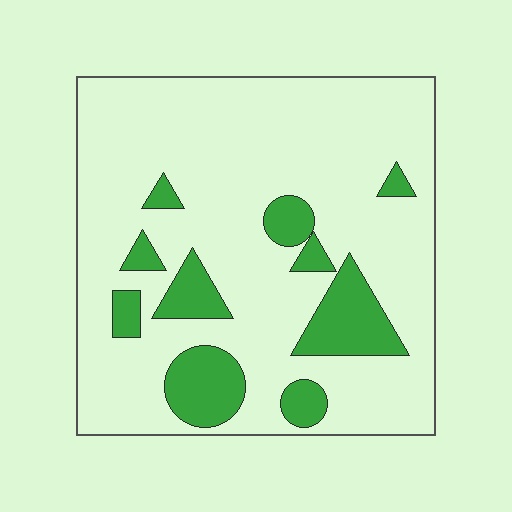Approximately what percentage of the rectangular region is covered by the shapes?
Approximately 20%.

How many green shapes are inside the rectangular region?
10.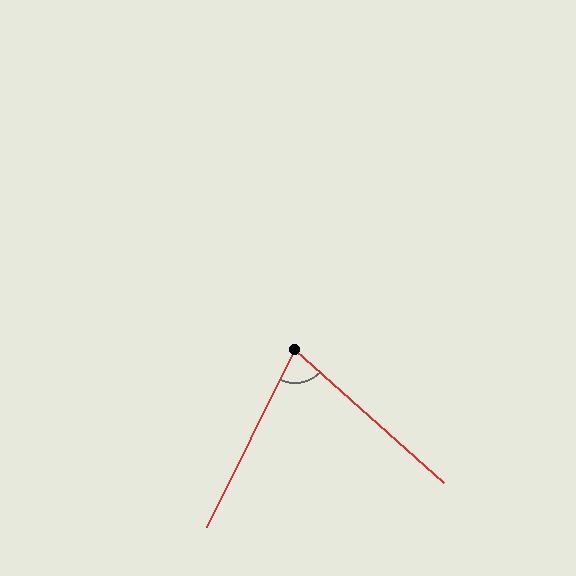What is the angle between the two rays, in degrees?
Approximately 75 degrees.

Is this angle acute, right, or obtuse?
It is acute.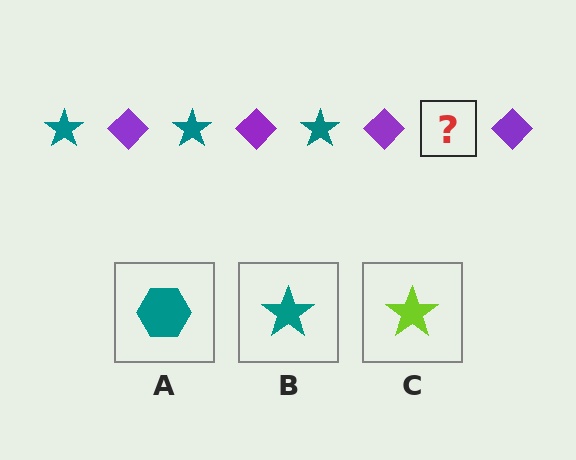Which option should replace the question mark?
Option B.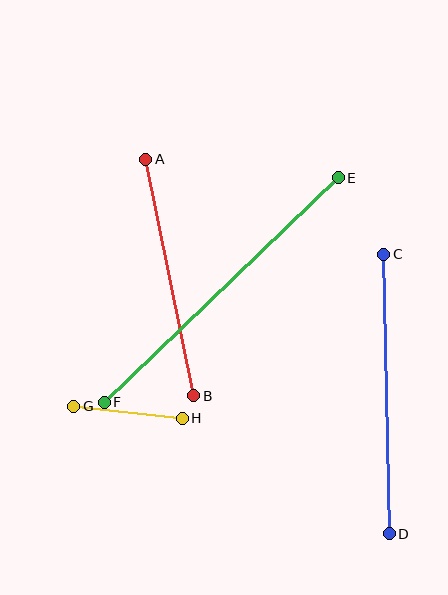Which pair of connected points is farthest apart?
Points E and F are farthest apart.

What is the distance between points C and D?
The distance is approximately 279 pixels.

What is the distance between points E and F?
The distance is approximately 324 pixels.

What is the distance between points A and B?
The distance is approximately 241 pixels.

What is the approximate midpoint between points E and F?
The midpoint is at approximately (221, 290) pixels.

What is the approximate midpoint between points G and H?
The midpoint is at approximately (128, 412) pixels.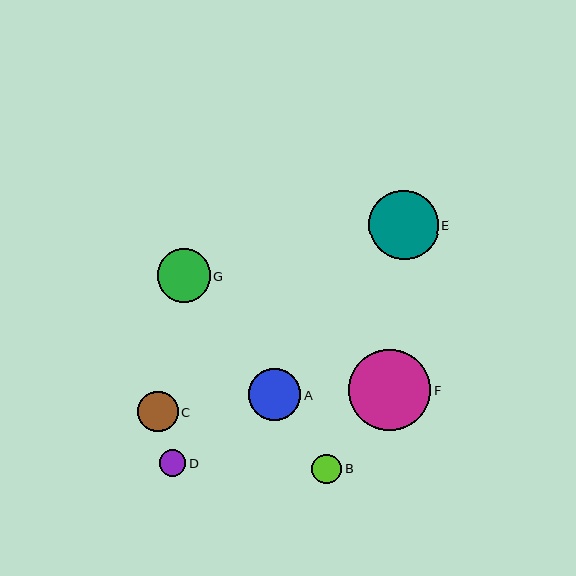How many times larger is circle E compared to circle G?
Circle E is approximately 1.3 times the size of circle G.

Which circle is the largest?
Circle F is the largest with a size of approximately 82 pixels.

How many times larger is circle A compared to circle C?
Circle A is approximately 1.3 times the size of circle C.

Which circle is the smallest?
Circle D is the smallest with a size of approximately 27 pixels.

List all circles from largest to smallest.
From largest to smallest: F, E, G, A, C, B, D.